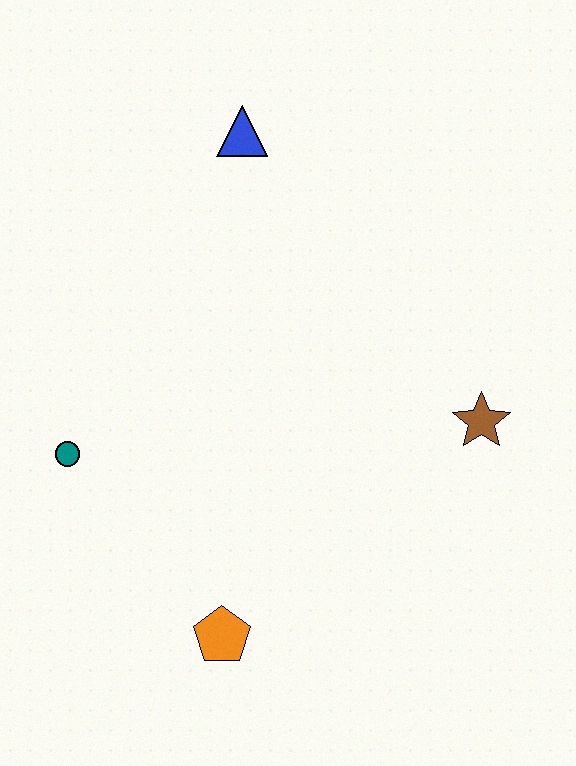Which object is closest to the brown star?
The orange pentagon is closest to the brown star.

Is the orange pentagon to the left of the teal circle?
No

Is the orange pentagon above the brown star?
No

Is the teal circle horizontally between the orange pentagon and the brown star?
No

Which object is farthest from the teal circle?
The brown star is farthest from the teal circle.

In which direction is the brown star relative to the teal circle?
The brown star is to the right of the teal circle.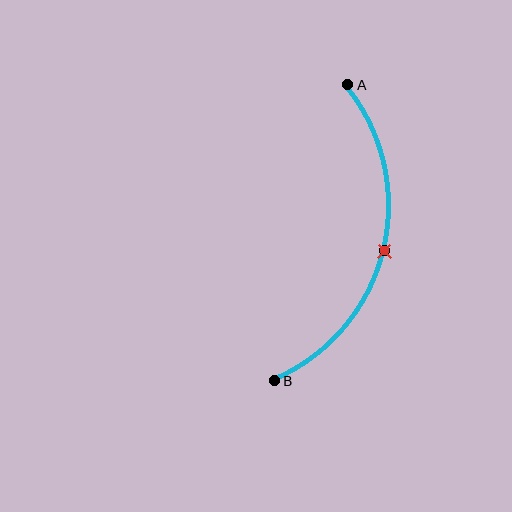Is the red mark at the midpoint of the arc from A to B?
Yes. The red mark lies on the arc at equal arc-length from both A and B — it is the arc midpoint.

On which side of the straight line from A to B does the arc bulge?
The arc bulges to the right of the straight line connecting A and B.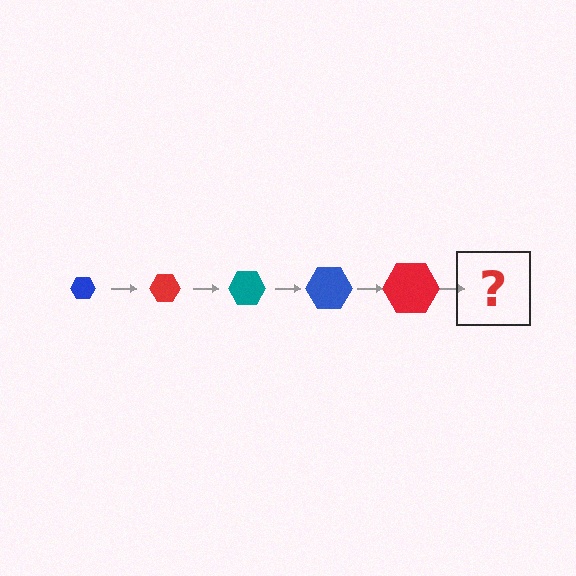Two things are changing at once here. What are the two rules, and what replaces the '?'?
The two rules are that the hexagon grows larger each step and the color cycles through blue, red, and teal. The '?' should be a teal hexagon, larger than the previous one.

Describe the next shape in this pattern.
It should be a teal hexagon, larger than the previous one.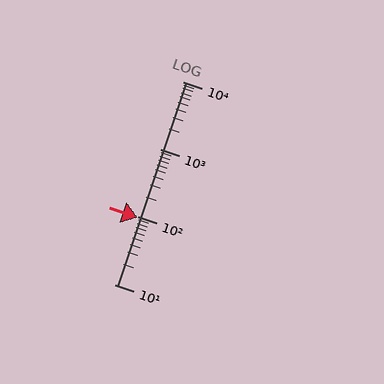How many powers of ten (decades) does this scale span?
The scale spans 3 decades, from 10 to 10000.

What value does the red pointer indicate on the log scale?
The pointer indicates approximately 97.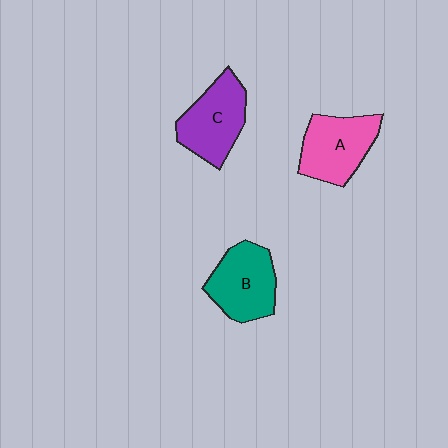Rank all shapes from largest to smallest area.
From largest to smallest: C (purple), A (pink), B (teal).